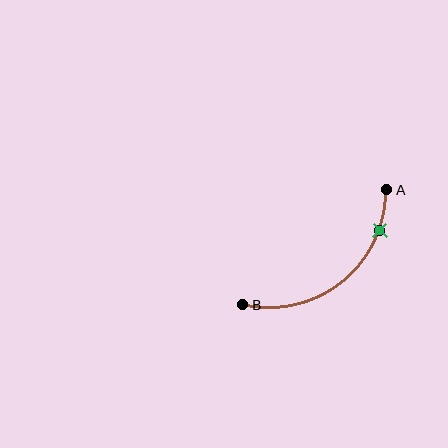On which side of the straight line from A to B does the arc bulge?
The arc bulges below and to the right of the straight line connecting A and B.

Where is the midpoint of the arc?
The arc midpoint is the point on the curve farthest from the straight line joining A and B. It sits below and to the right of that line.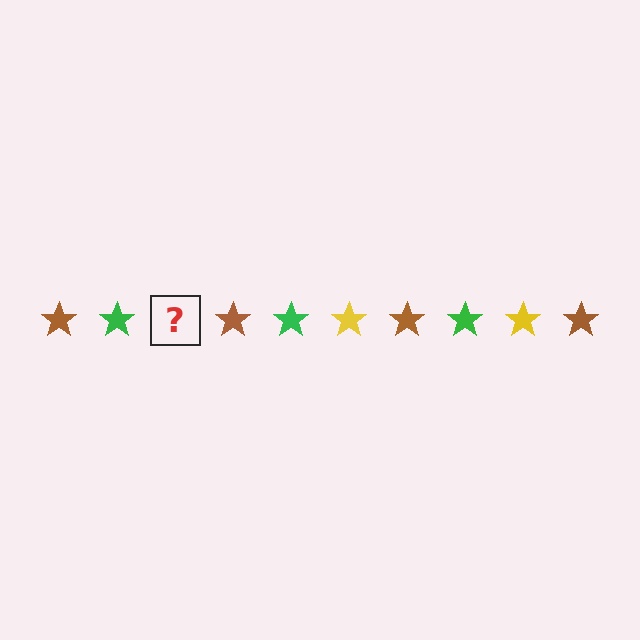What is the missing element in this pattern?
The missing element is a yellow star.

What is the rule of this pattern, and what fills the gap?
The rule is that the pattern cycles through brown, green, yellow stars. The gap should be filled with a yellow star.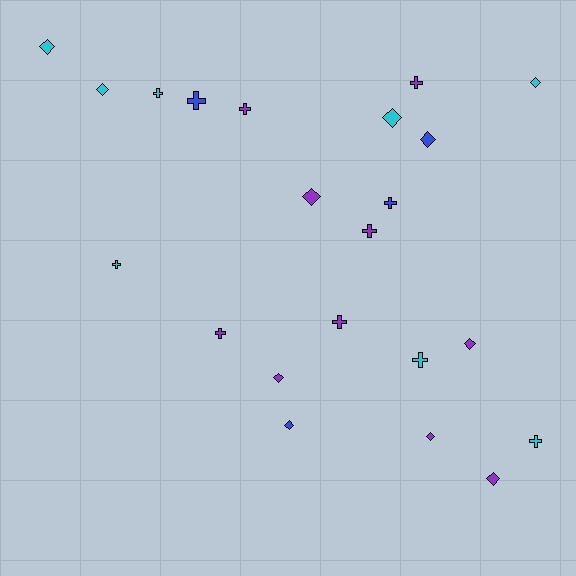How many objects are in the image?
There are 22 objects.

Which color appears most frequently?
Purple, with 10 objects.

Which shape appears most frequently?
Diamond, with 11 objects.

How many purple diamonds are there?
There are 5 purple diamonds.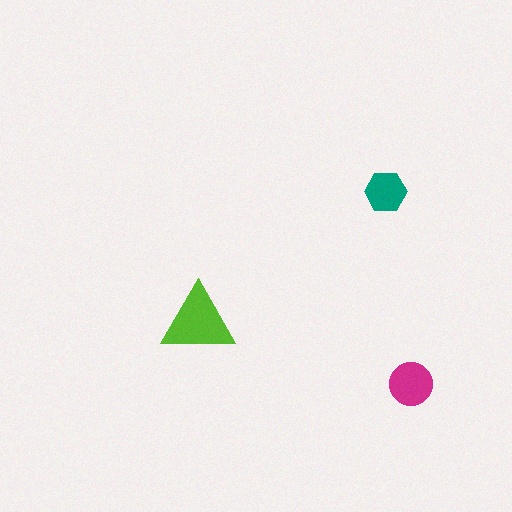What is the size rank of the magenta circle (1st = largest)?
2nd.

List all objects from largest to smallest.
The lime triangle, the magenta circle, the teal hexagon.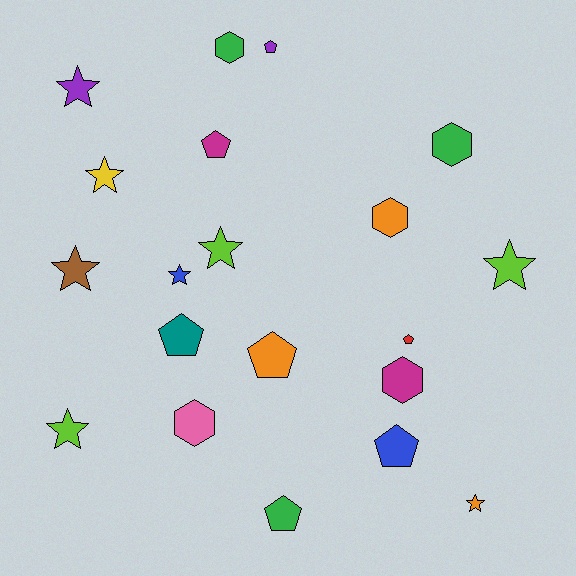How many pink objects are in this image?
There is 1 pink object.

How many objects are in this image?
There are 20 objects.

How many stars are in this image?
There are 8 stars.